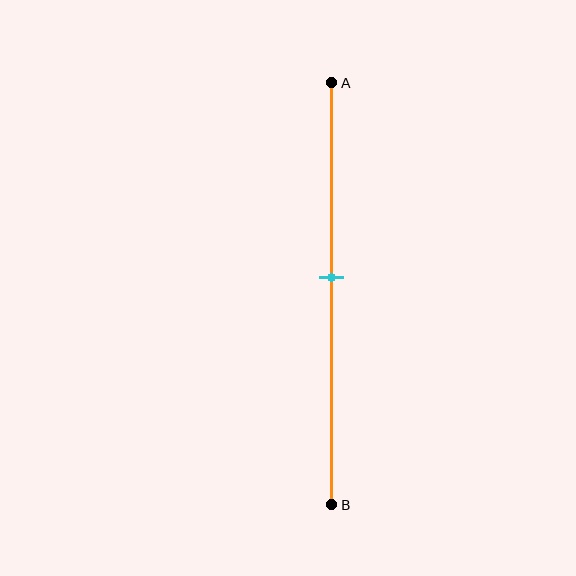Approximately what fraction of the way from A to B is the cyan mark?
The cyan mark is approximately 45% of the way from A to B.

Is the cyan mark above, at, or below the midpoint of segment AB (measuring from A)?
The cyan mark is above the midpoint of segment AB.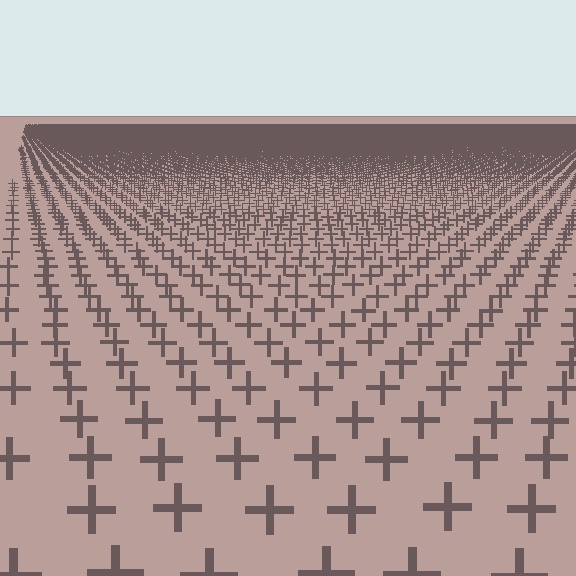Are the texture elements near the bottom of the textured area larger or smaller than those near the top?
Larger. Near the bottom, elements are closer to the viewer and appear at a bigger on-screen size.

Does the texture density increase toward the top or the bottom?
Density increases toward the top.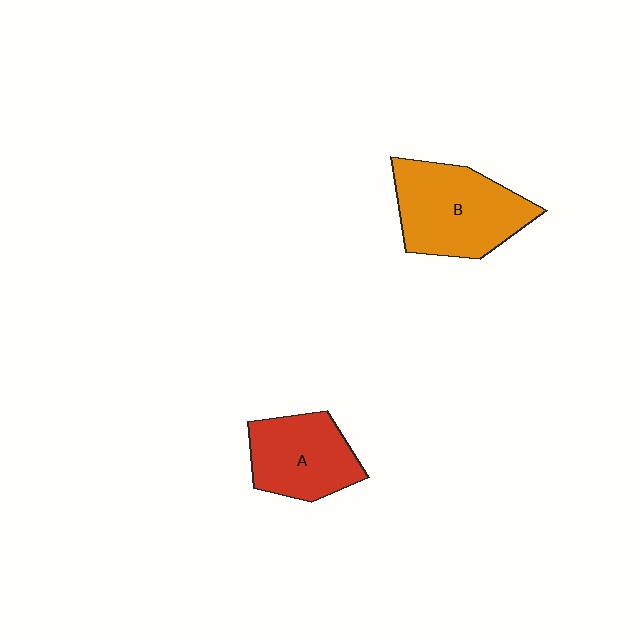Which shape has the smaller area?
Shape A (red).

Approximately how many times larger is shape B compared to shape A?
Approximately 1.3 times.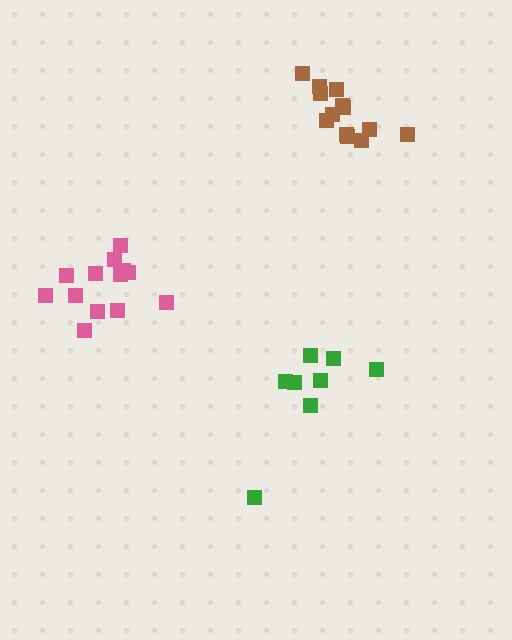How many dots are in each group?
Group 1: 8 dots, Group 2: 13 dots, Group 3: 13 dots (34 total).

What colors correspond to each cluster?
The clusters are colored: green, pink, brown.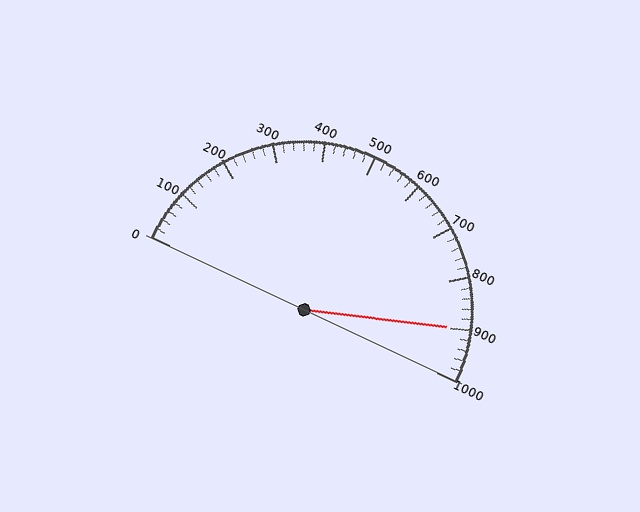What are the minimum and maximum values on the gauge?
The gauge ranges from 0 to 1000.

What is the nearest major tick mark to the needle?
The nearest major tick mark is 900.